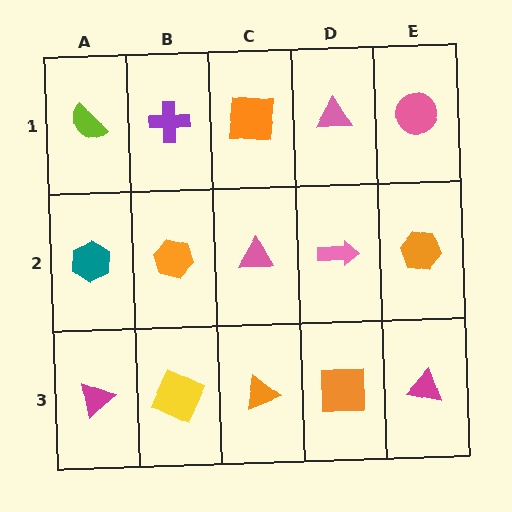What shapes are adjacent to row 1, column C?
A pink triangle (row 2, column C), a purple cross (row 1, column B), a pink triangle (row 1, column D).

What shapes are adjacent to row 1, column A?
A teal hexagon (row 2, column A), a purple cross (row 1, column B).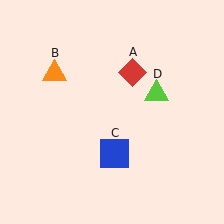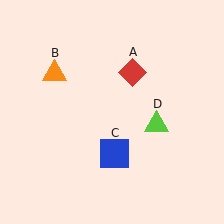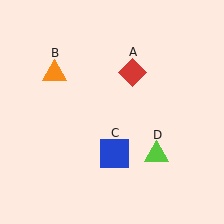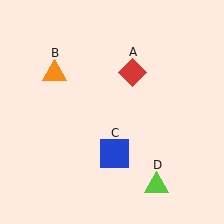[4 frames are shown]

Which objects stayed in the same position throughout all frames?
Red diamond (object A) and orange triangle (object B) and blue square (object C) remained stationary.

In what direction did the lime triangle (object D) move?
The lime triangle (object D) moved down.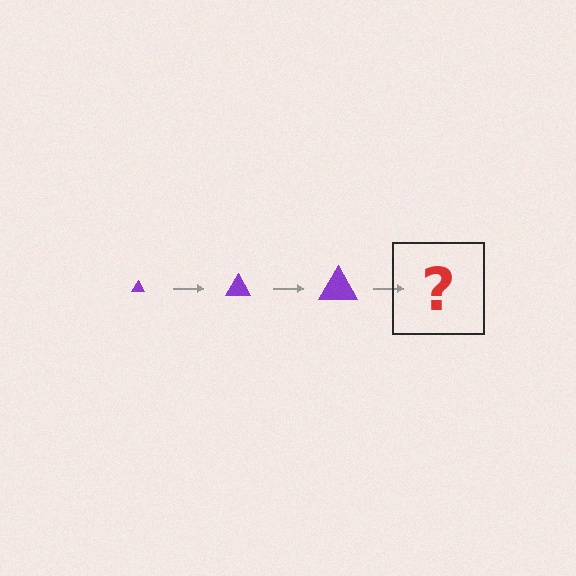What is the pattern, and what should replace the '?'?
The pattern is that the triangle gets progressively larger each step. The '?' should be a purple triangle, larger than the previous one.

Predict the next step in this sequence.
The next step is a purple triangle, larger than the previous one.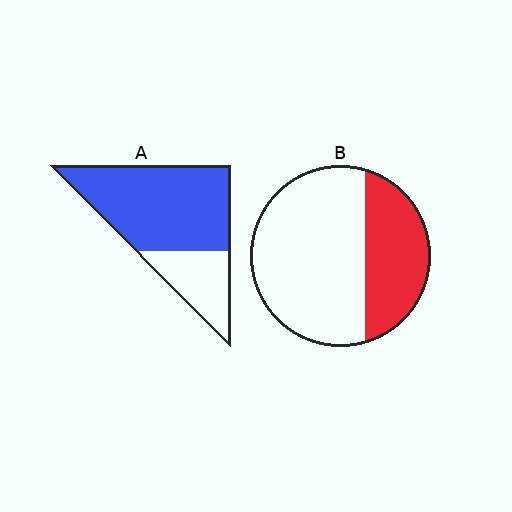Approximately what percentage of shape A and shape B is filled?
A is approximately 70% and B is approximately 35%.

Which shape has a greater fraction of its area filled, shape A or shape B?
Shape A.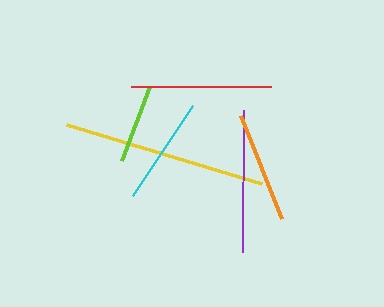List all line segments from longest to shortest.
From longest to shortest: yellow, purple, red, orange, cyan, lime.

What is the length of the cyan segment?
The cyan segment is approximately 109 pixels long.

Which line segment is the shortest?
The lime line is the shortest at approximately 79 pixels.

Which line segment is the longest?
The yellow line is the longest at approximately 204 pixels.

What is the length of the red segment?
The red segment is approximately 140 pixels long.